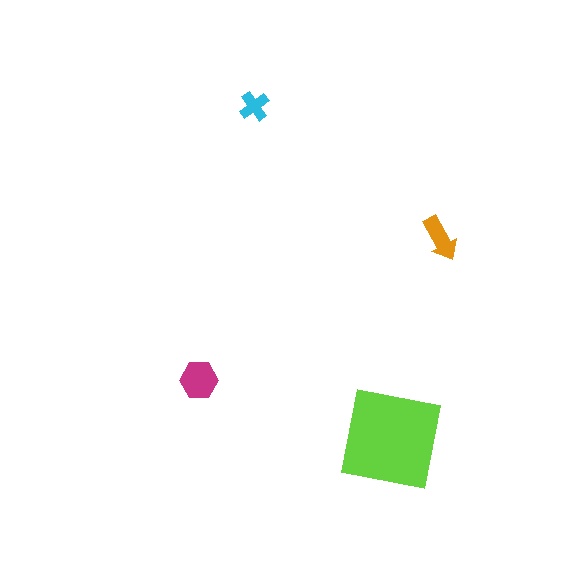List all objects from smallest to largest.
The cyan cross, the orange arrow, the magenta hexagon, the lime square.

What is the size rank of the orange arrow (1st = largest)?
3rd.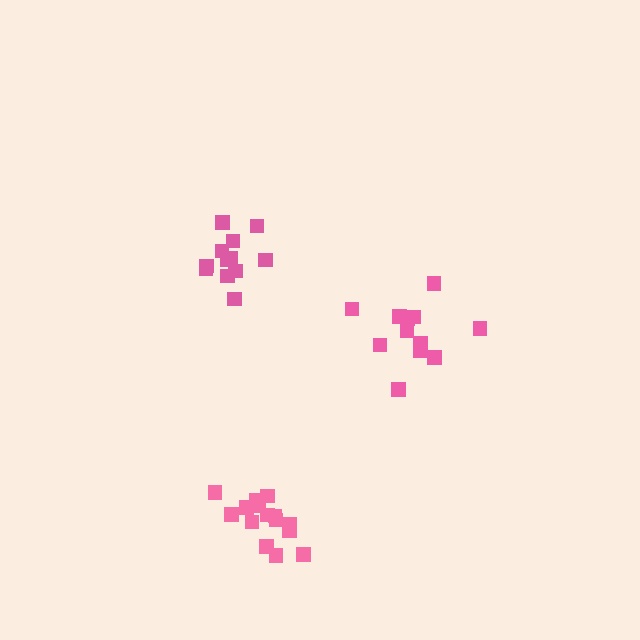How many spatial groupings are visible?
There are 3 spatial groupings.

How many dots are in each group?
Group 1: 12 dots, Group 2: 12 dots, Group 3: 15 dots (39 total).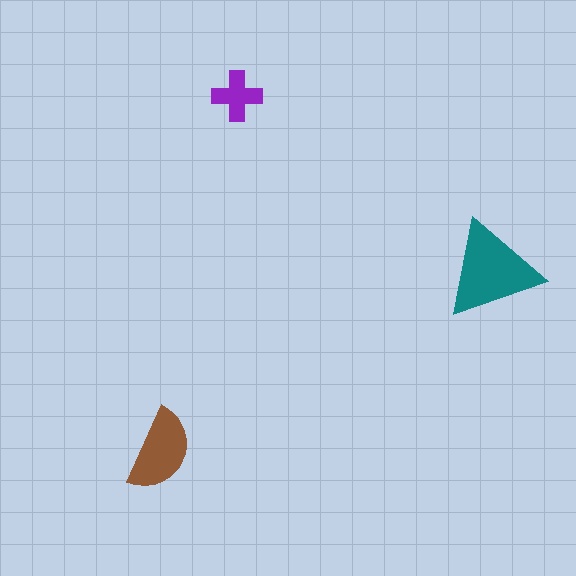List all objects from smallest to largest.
The purple cross, the brown semicircle, the teal triangle.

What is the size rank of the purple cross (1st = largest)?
3rd.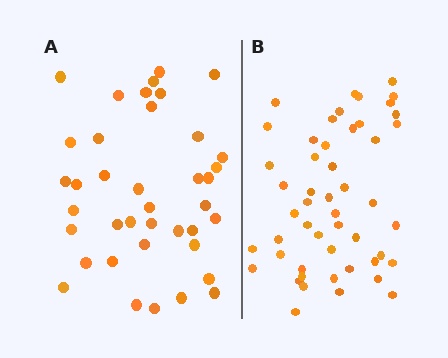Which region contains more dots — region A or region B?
Region B (the right region) has more dots.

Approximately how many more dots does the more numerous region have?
Region B has roughly 12 or so more dots than region A.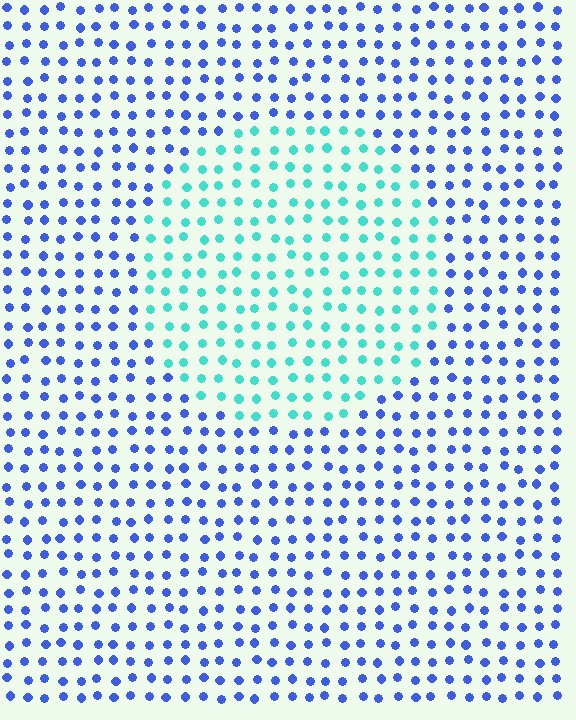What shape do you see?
I see a circle.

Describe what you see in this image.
The image is filled with small blue elements in a uniform arrangement. A circle-shaped region is visible where the elements are tinted to a slightly different hue, forming a subtle color boundary.